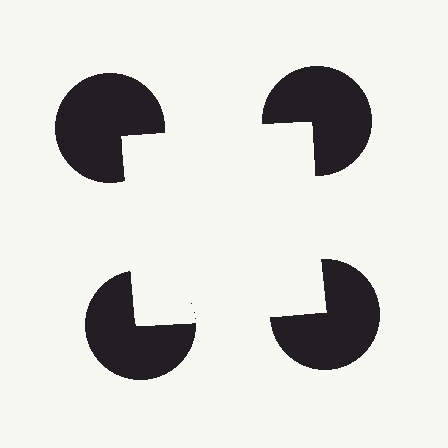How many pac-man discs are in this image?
There are 4 — one at each vertex of the illusory square.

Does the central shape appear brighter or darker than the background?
It typically appears slightly brighter than the background, even though no actual brightness change is drawn.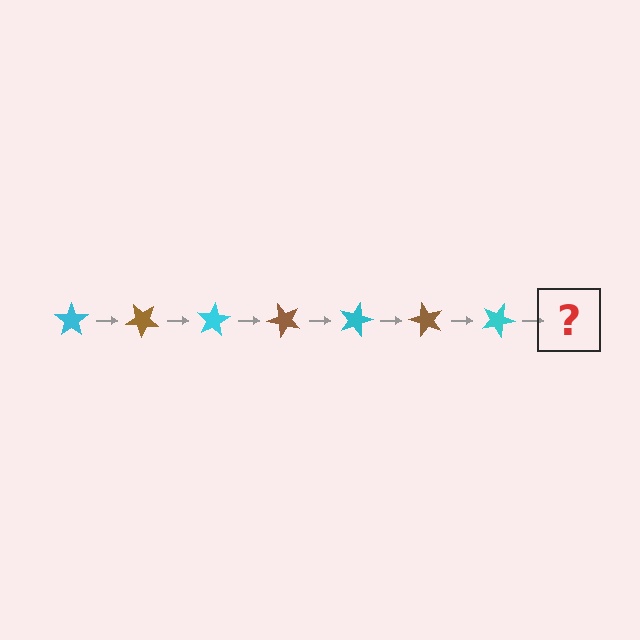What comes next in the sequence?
The next element should be a brown star, rotated 280 degrees from the start.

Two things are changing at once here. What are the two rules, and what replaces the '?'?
The two rules are that it rotates 40 degrees each step and the color cycles through cyan and brown. The '?' should be a brown star, rotated 280 degrees from the start.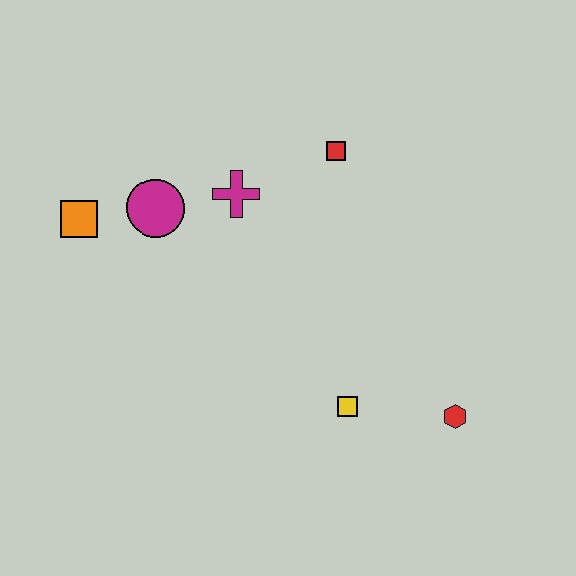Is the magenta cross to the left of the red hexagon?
Yes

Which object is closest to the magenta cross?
The magenta circle is closest to the magenta cross.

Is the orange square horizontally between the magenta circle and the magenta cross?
No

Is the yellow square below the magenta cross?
Yes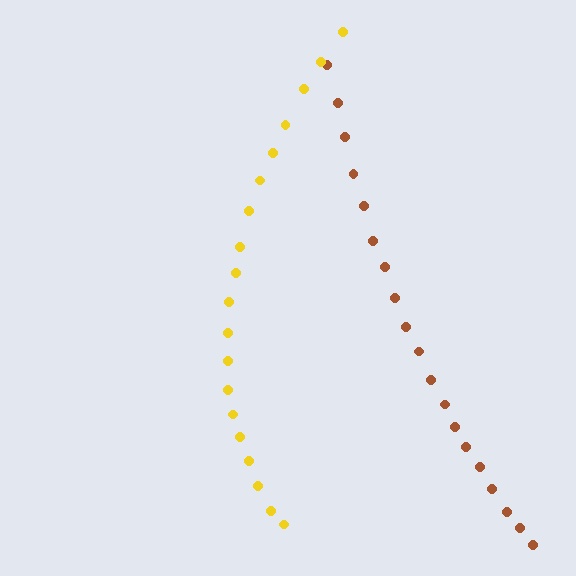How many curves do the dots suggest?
There are 2 distinct paths.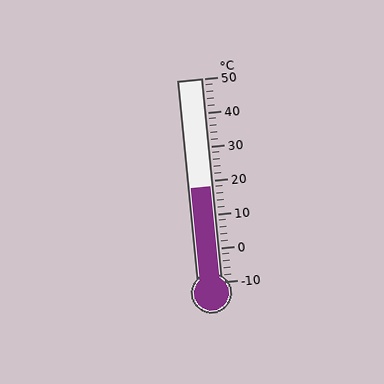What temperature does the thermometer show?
The thermometer shows approximately 18°C.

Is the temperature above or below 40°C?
The temperature is below 40°C.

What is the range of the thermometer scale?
The thermometer scale ranges from -10°C to 50°C.